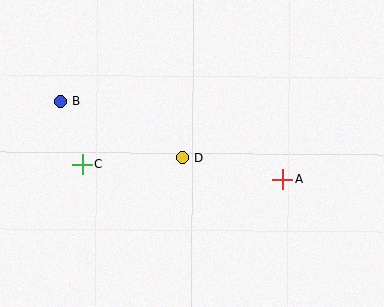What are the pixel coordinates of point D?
Point D is at (182, 158).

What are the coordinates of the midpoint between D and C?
The midpoint between D and C is at (132, 161).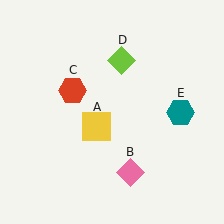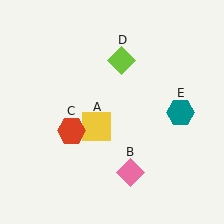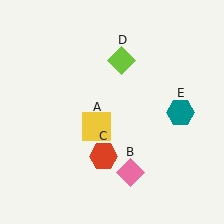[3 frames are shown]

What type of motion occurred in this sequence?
The red hexagon (object C) rotated counterclockwise around the center of the scene.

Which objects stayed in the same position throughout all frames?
Yellow square (object A) and pink diamond (object B) and lime diamond (object D) and teal hexagon (object E) remained stationary.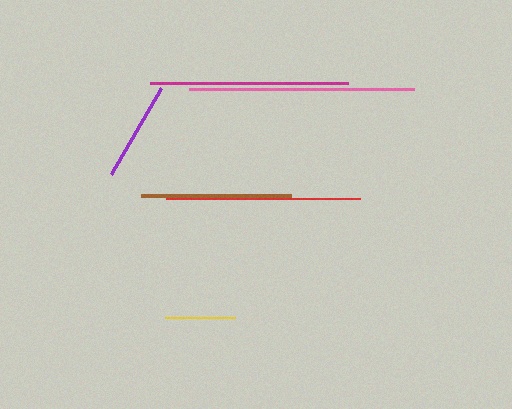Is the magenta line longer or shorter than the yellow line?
The magenta line is longer than the yellow line.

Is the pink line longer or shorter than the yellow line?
The pink line is longer than the yellow line.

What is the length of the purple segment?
The purple segment is approximately 99 pixels long.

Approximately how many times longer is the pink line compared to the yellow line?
The pink line is approximately 3.2 times the length of the yellow line.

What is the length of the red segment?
The red segment is approximately 194 pixels long.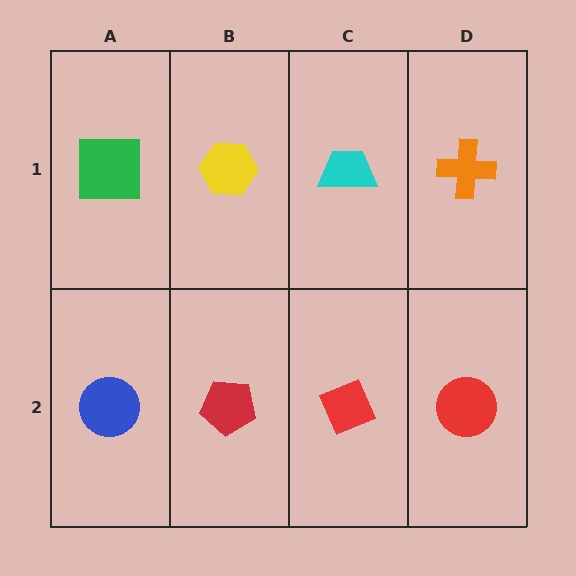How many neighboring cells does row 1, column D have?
2.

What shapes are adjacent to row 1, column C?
A red diamond (row 2, column C), a yellow hexagon (row 1, column B), an orange cross (row 1, column D).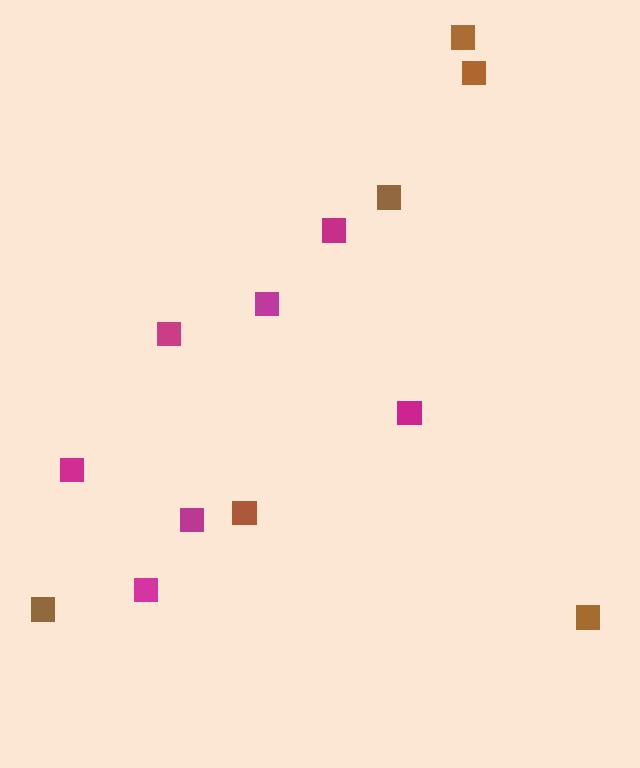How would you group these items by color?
There are 2 groups: one group of brown squares (6) and one group of magenta squares (7).